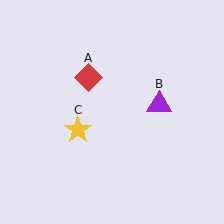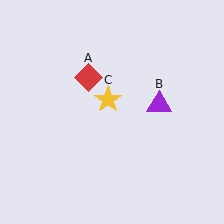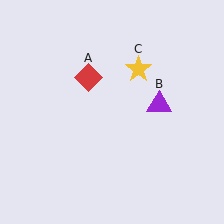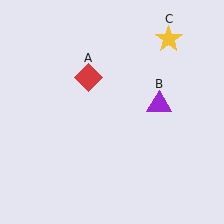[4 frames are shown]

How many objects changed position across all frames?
1 object changed position: yellow star (object C).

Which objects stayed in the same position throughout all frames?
Red diamond (object A) and purple triangle (object B) remained stationary.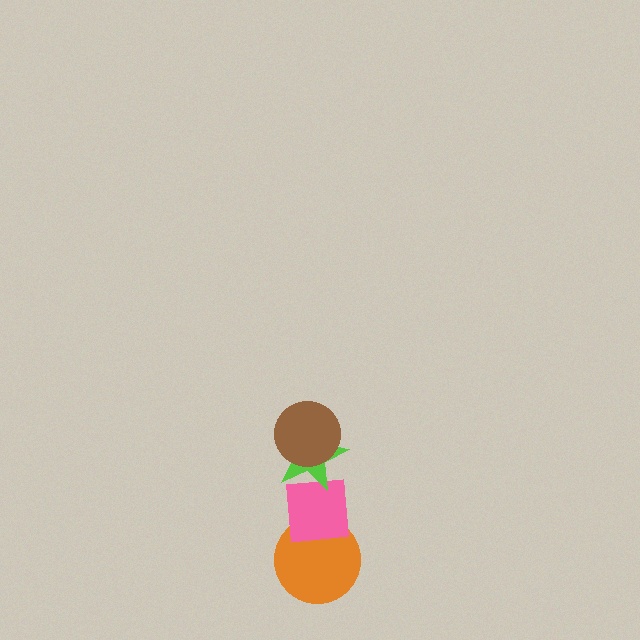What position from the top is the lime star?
The lime star is 2nd from the top.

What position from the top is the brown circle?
The brown circle is 1st from the top.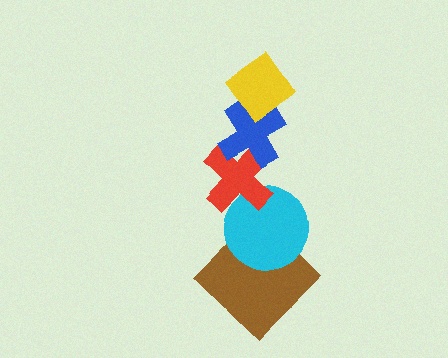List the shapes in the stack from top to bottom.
From top to bottom: the yellow diamond, the blue cross, the red cross, the cyan circle, the brown diamond.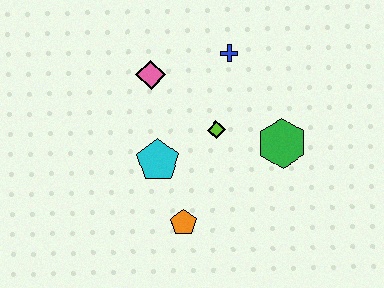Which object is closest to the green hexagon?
The lime diamond is closest to the green hexagon.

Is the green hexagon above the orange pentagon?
Yes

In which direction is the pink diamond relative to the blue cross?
The pink diamond is to the left of the blue cross.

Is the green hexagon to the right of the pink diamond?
Yes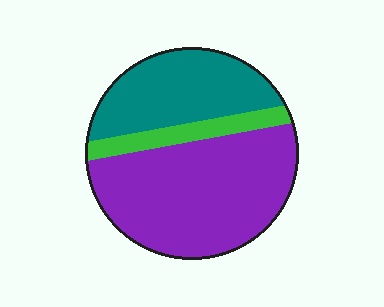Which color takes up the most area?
Purple, at roughly 55%.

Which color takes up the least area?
Green, at roughly 10%.